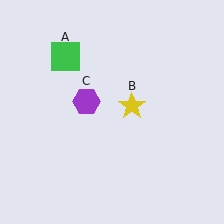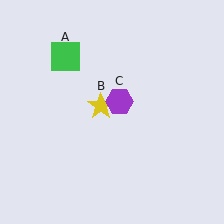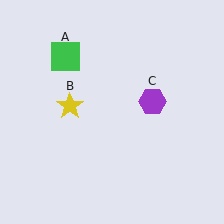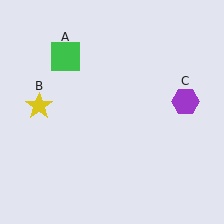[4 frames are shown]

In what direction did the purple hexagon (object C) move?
The purple hexagon (object C) moved right.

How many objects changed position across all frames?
2 objects changed position: yellow star (object B), purple hexagon (object C).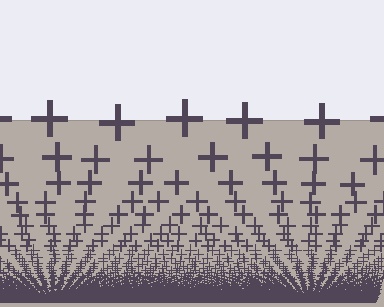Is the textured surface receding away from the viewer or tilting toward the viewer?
The surface appears to tilt toward the viewer. Texture elements get larger and sparser toward the top.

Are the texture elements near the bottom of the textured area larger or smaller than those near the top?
Smaller. The gradient is inverted — elements near the bottom are smaller and denser.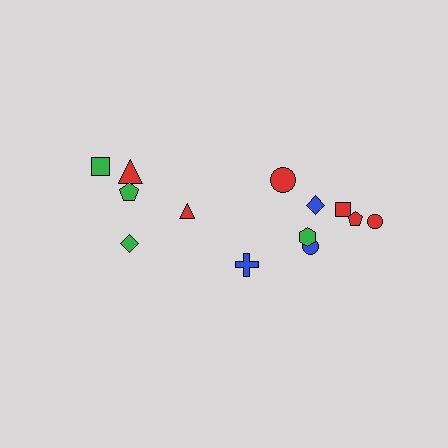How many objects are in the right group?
There are 8 objects.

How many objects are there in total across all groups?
There are 13 objects.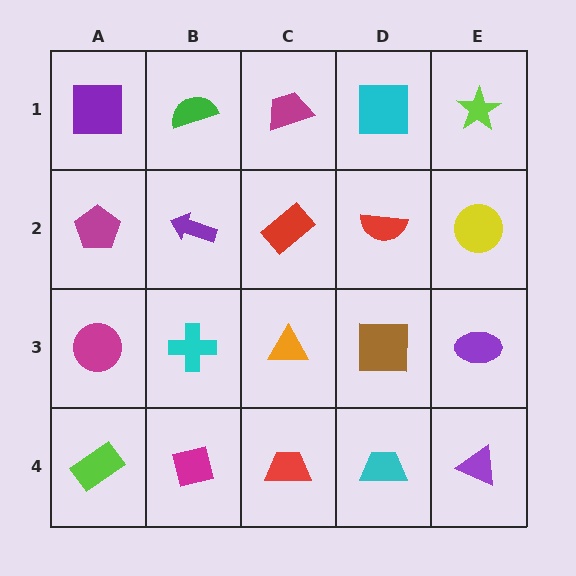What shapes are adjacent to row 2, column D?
A cyan square (row 1, column D), a brown square (row 3, column D), a red rectangle (row 2, column C), a yellow circle (row 2, column E).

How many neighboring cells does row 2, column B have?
4.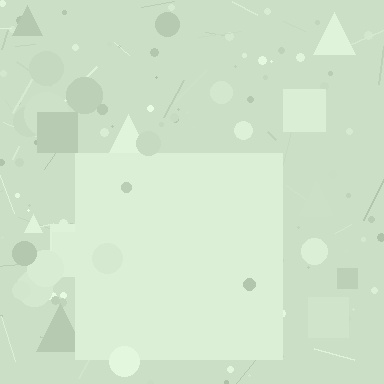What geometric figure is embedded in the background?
A square is embedded in the background.